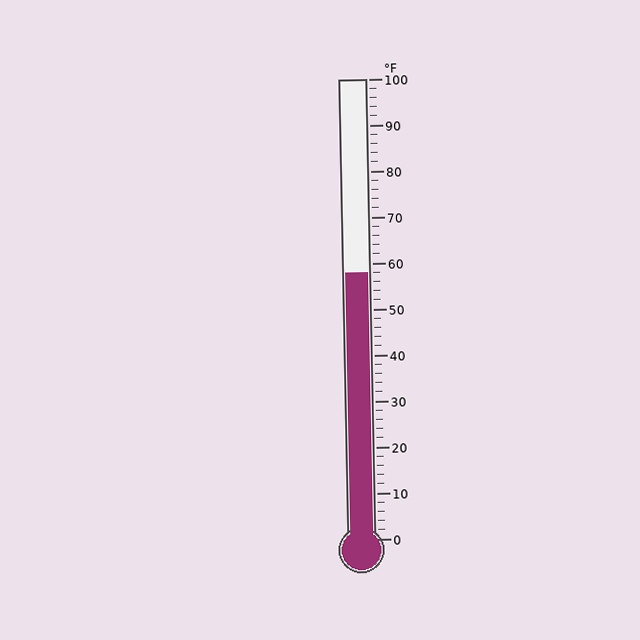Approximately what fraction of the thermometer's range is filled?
The thermometer is filled to approximately 60% of its range.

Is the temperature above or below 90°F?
The temperature is below 90°F.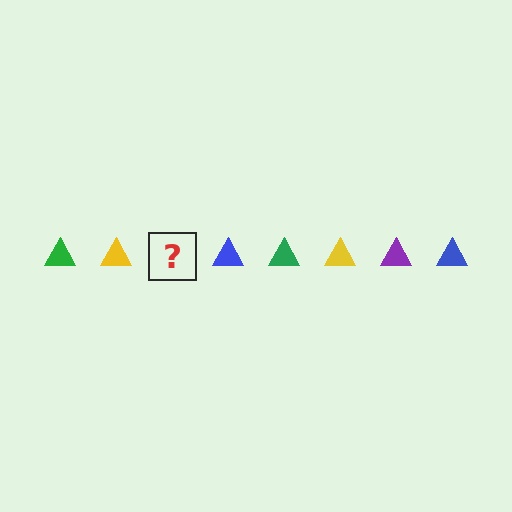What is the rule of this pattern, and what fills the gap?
The rule is that the pattern cycles through green, yellow, purple, blue triangles. The gap should be filled with a purple triangle.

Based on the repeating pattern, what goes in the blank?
The blank should be a purple triangle.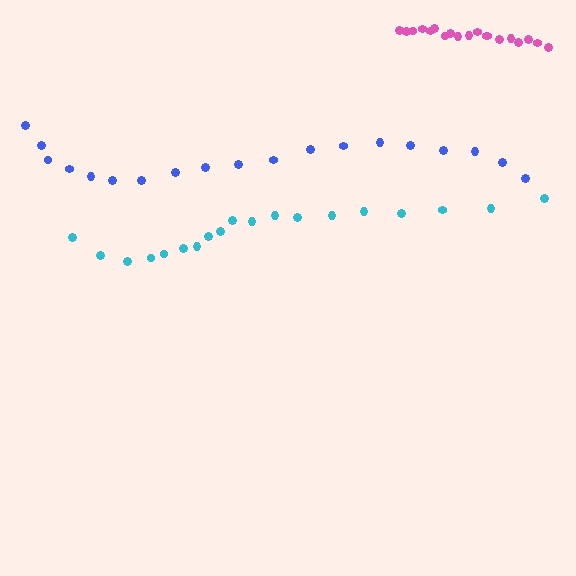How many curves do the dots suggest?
There are 3 distinct paths.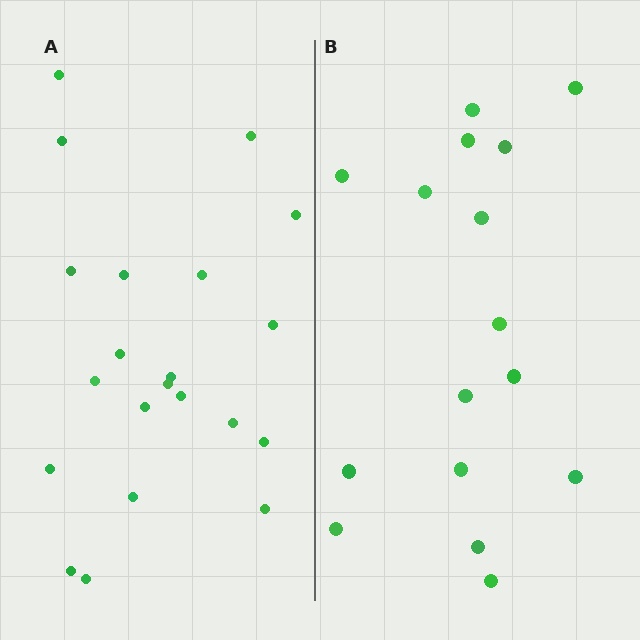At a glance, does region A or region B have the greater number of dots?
Region A (the left region) has more dots.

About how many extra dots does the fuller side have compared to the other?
Region A has about 5 more dots than region B.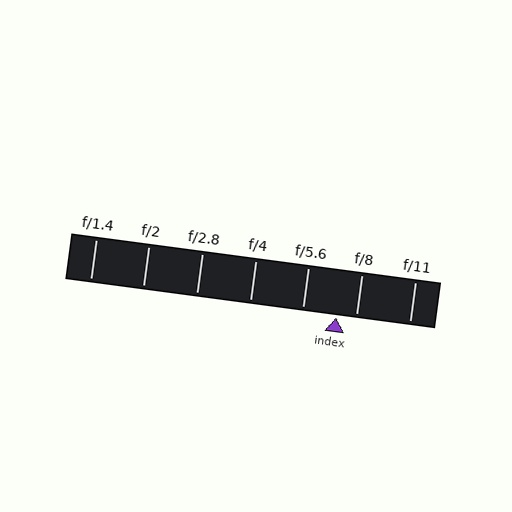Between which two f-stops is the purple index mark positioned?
The index mark is between f/5.6 and f/8.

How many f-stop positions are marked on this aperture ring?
There are 7 f-stop positions marked.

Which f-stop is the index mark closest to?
The index mark is closest to f/8.